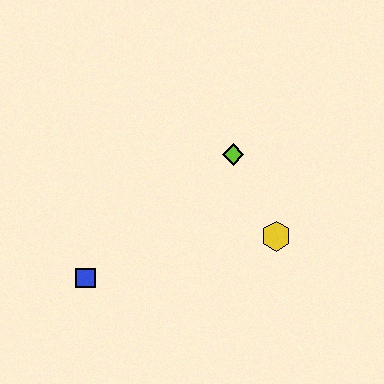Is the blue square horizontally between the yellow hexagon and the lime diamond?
No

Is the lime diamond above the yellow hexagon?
Yes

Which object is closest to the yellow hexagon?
The lime diamond is closest to the yellow hexagon.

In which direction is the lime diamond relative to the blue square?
The lime diamond is to the right of the blue square.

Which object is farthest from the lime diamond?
The blue square is farthest from the lime diamond.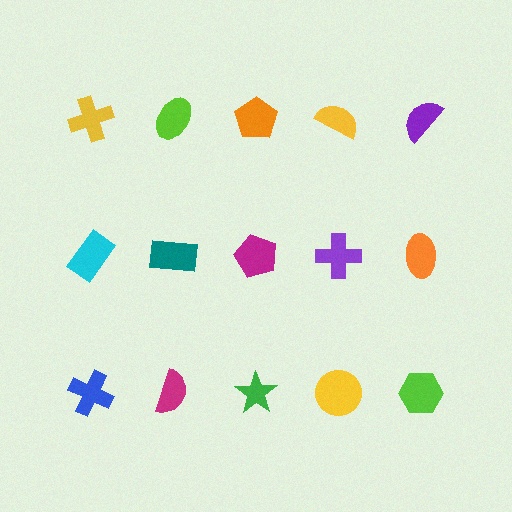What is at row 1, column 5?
A purple semicircle.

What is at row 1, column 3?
An orange pentagon.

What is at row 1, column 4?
A yellow semicircle.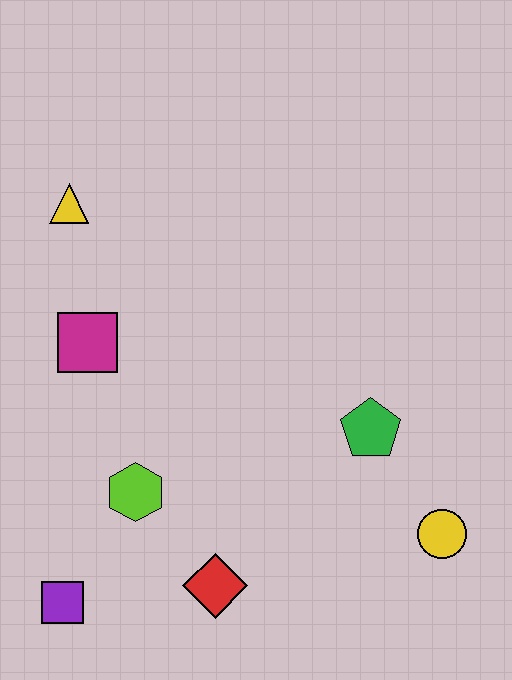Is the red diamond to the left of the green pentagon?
Yes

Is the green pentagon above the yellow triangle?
No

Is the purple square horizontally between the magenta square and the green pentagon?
No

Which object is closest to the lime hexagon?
The red diamond is closest to the lime hexagon.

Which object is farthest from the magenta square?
The yellow circle is farthest from the magenta square.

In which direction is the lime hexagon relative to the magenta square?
The lime hexagon is below the magenta square.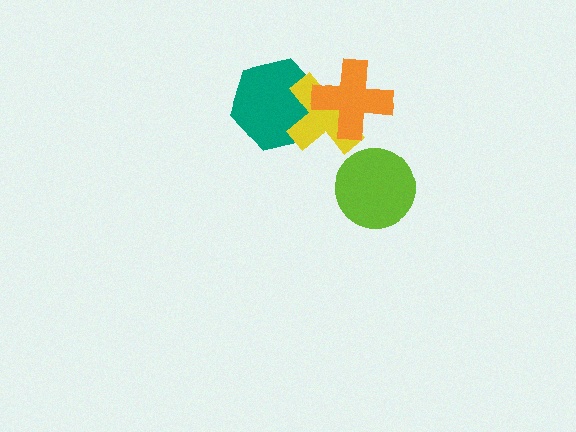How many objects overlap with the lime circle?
0 objects overlap with the lime circle.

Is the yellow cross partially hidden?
Yes, it is partially covered by another shape.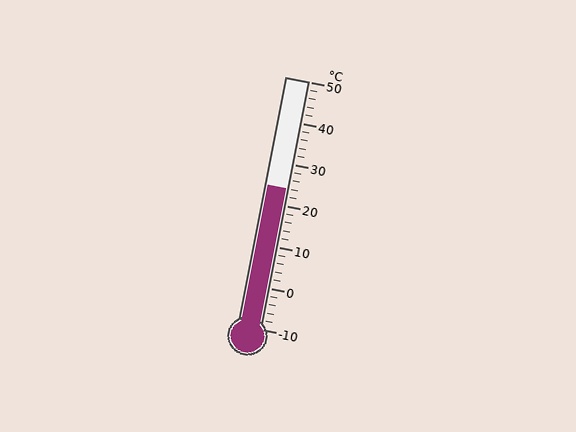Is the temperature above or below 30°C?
The temperature is below 30°C.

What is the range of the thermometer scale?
The thermometer scale ranges from -10°C to 50°C.